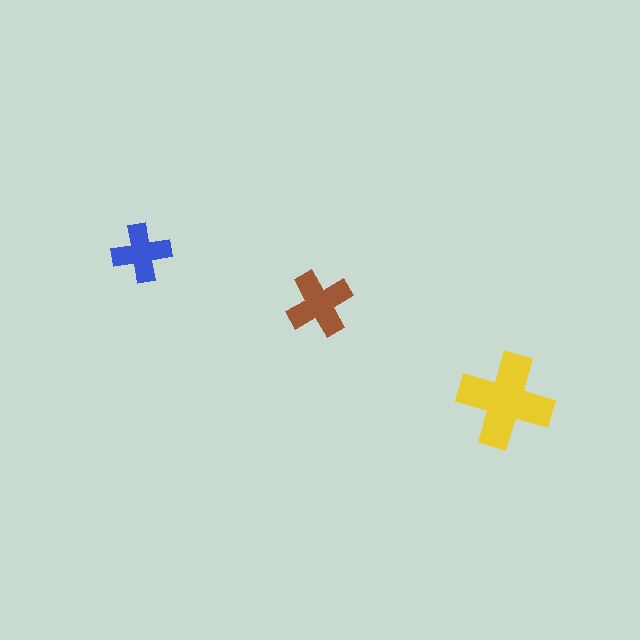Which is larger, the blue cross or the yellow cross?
The yellow one.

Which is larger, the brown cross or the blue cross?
The brown one.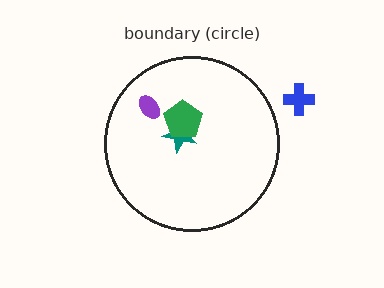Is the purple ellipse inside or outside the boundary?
Inside.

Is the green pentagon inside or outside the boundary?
Inside.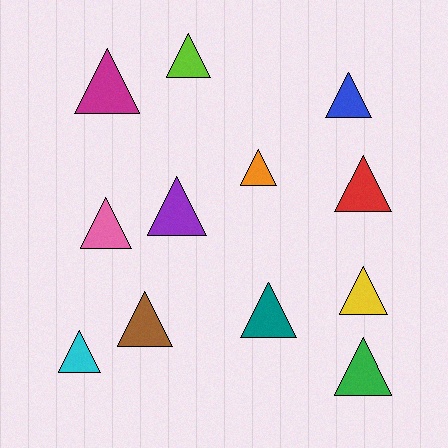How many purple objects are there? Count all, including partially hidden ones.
There is 1 purple object.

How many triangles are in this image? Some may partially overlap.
There are 12 triangles.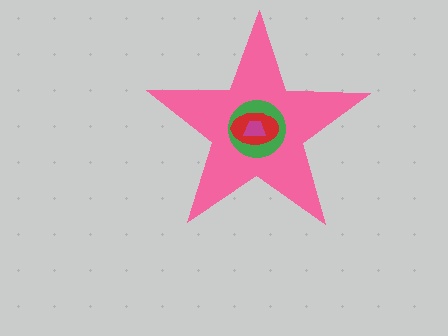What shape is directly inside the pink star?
The green circle.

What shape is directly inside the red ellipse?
The magenta trapezoid.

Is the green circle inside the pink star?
Yes.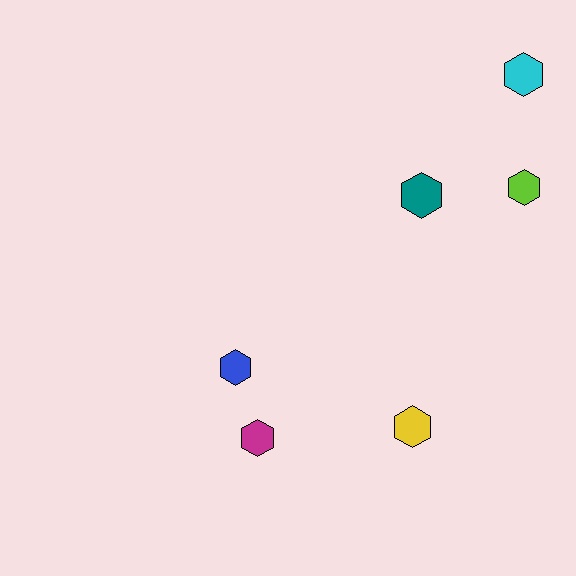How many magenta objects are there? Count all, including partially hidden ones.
There is 1 magenta object.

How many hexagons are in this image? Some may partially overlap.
There are 6 hexagons.